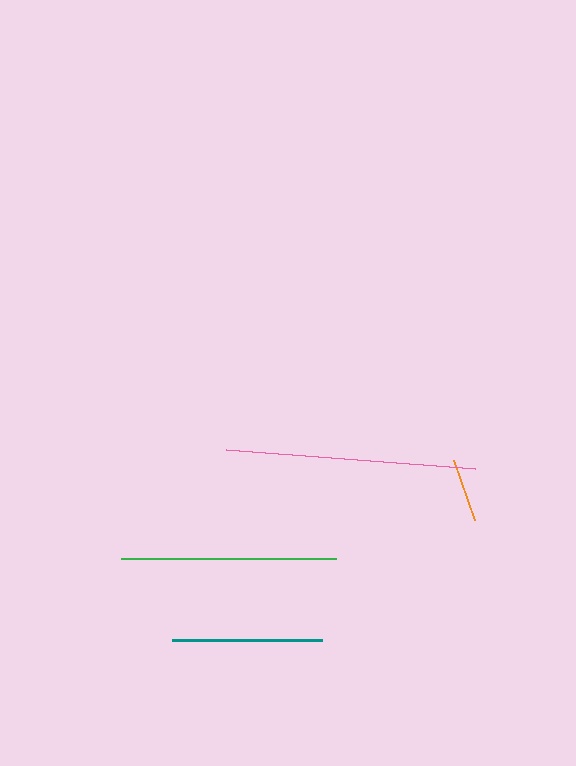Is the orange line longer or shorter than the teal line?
The teal line is longer than the orange line.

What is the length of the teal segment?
The teal segment is approximately 150 pixels long.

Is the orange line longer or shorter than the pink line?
The pink line is longer than the orange line.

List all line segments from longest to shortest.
From longest to shortest: pink, green, teal, orange.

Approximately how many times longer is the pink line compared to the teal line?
The pink line is approximately 1.7 times the length of the teal line.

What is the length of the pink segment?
The pink segment is approximately 250 pixels long.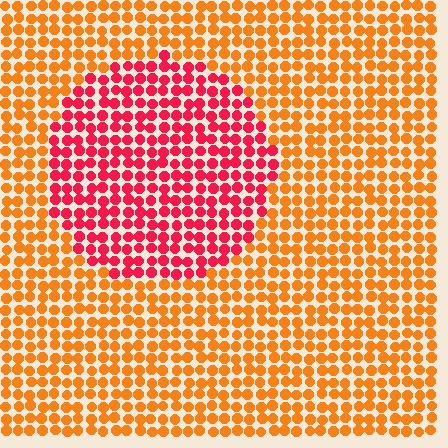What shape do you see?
I see a circle.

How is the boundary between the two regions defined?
The boundary is defined purely by a slight shift in hue (about 43 degrees). Spacing, size, and orientation are identical on both sides.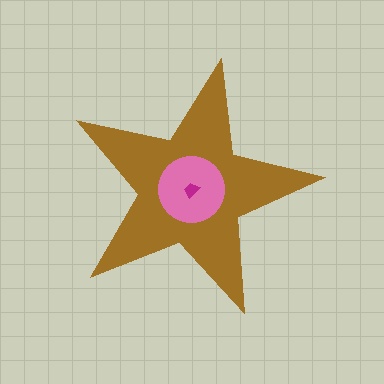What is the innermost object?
The magenta trapezoid.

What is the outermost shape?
The brown star.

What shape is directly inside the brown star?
The pink circle.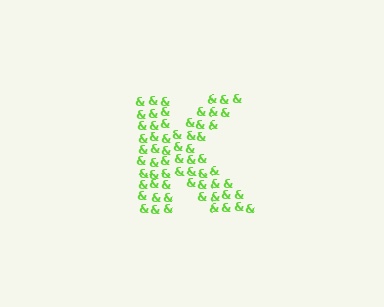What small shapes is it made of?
It is made of small ampersands.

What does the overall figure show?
The overall figure shows the letter K.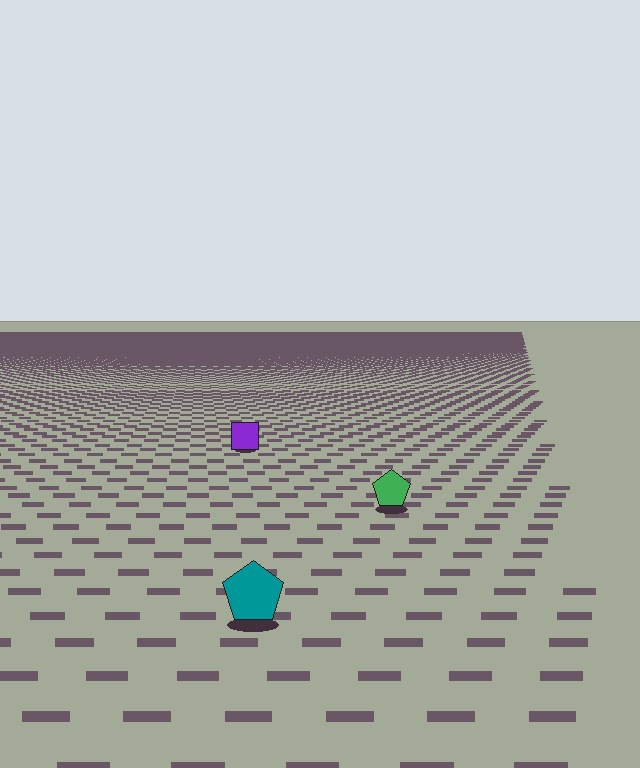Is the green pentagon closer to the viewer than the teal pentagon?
No. The teal pentagon is closer — you can tell from the texture gradient: the ground texture is coarser near it.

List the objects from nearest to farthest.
From nearest to farthest: the teal pentagon, the green pentagon, the purple square.